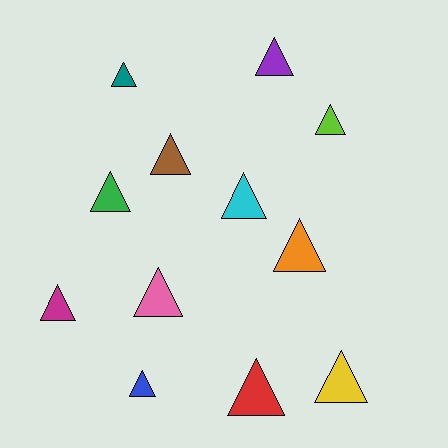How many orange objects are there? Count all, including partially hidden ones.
There is 1 orange object.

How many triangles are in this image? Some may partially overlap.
There are 12 triangles.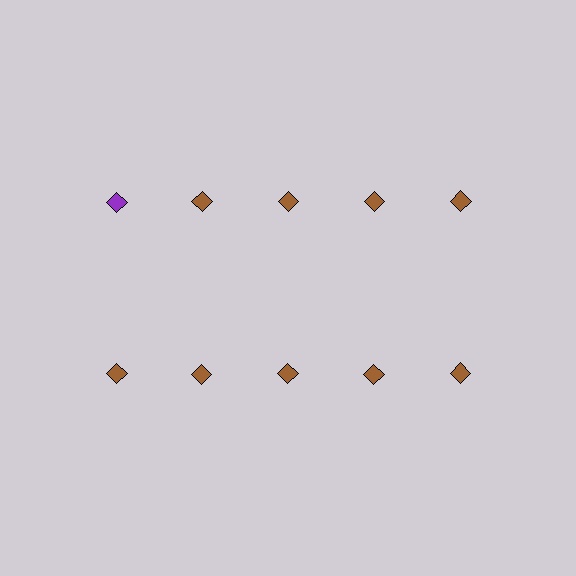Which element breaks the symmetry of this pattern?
The purple diamond in the top row, leftmost column breaks the symmetry. All other shapes are brown diamonds.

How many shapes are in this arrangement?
There are 10 shapes arranged in a grid pattern.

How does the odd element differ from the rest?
It has a different color: purple instead of brown.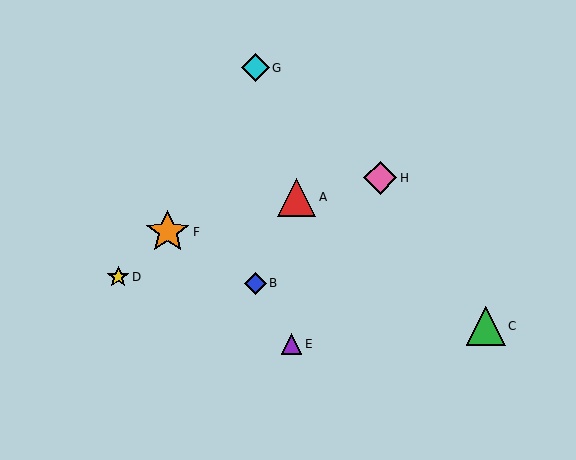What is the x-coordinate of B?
Object B is at x≈255.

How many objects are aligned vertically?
2 objects (B, G) are aligned vertically.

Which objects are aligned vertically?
Objects B, G are aligned vertically.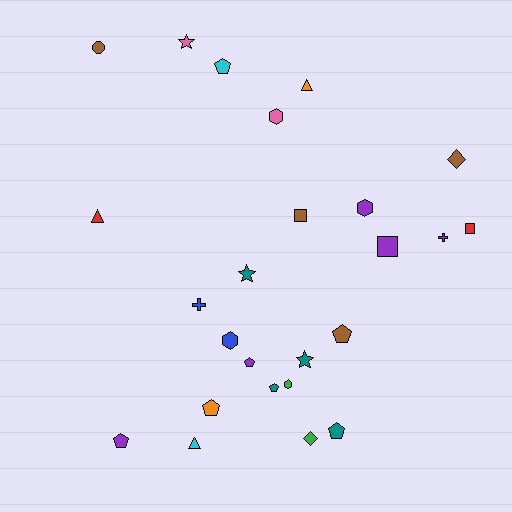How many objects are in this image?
There are 25 objects.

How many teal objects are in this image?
There are 4 teal objects.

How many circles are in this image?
There is 1 circle.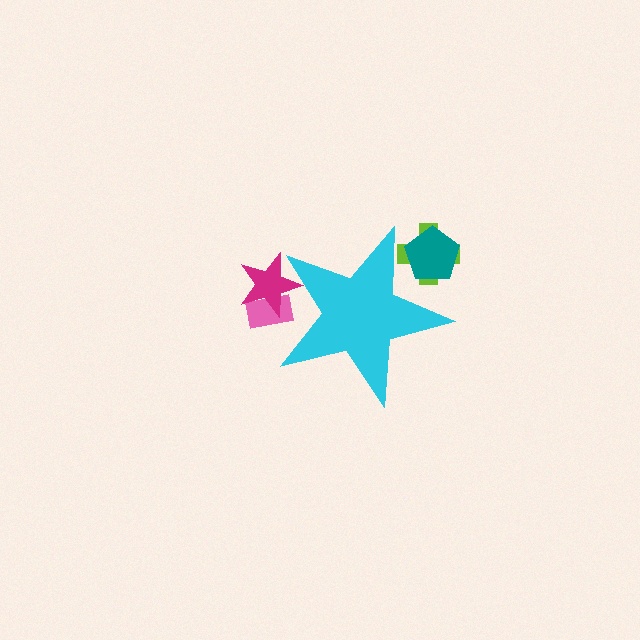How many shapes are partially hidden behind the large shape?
4 shapes are partially hidden.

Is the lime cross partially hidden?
Yes, the lime cross is partially hidden behind the cyan star.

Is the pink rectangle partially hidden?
Yes, the pink rectangle is partially hidden behind the cyan star.